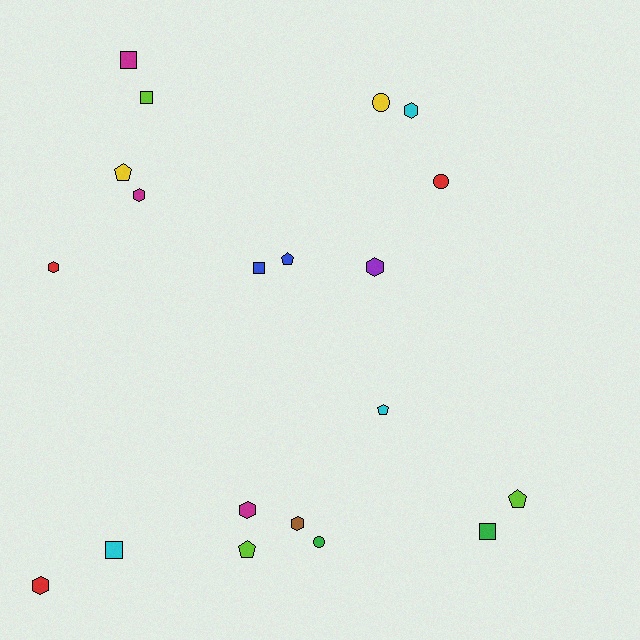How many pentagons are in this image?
There are 5 pentagons.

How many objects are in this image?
There are 20 objects.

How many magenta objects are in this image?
There are 3 magenta objects.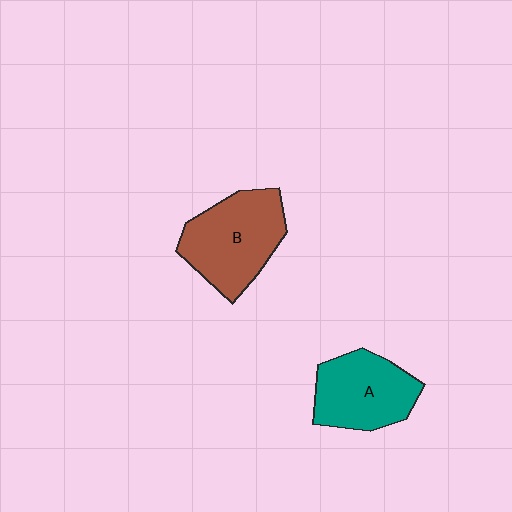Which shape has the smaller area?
Shape A (teal).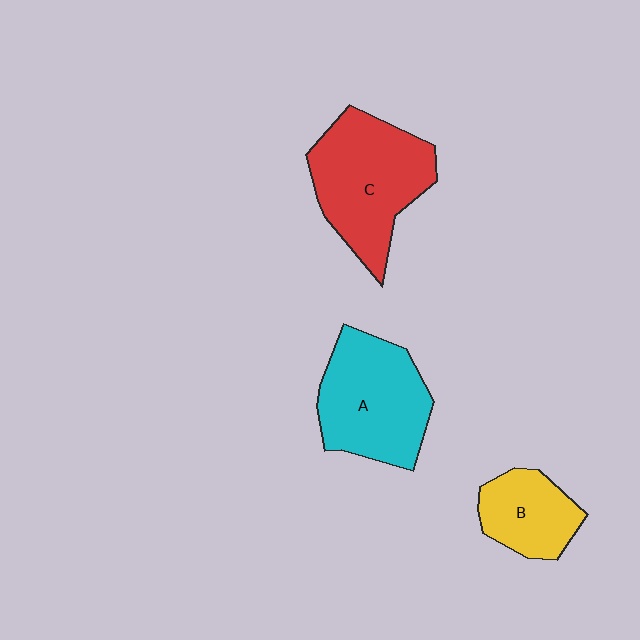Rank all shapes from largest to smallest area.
From largest to smallest: C (red), A (cyan), B (yellow).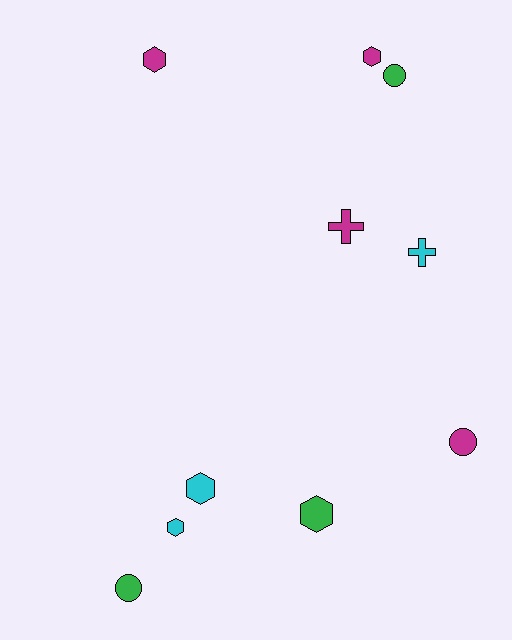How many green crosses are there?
There are no green crosses.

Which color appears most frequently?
Magenta, with 4 objects.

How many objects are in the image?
There are 10 objects.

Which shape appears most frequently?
Hexagon, with 5 objects.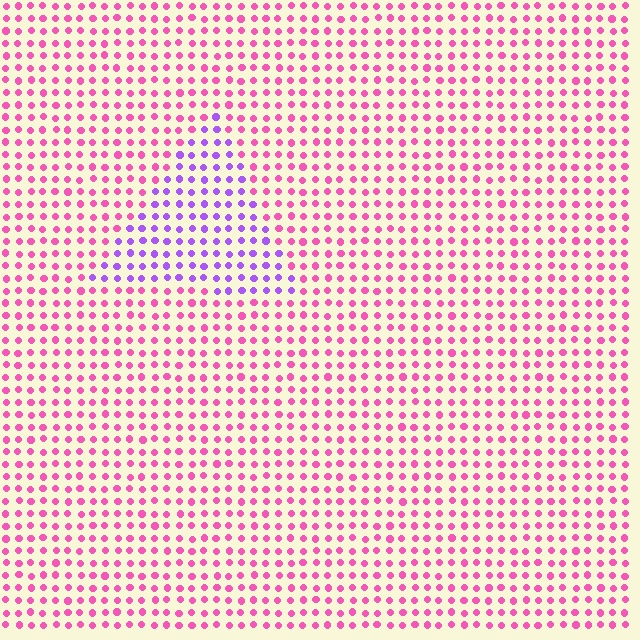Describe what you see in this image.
The image is filled with small pink elements in a uniform arrangement. A triangle-shaped region is visible where the elements are tinted to a slightly different hue, forming a subtle color boundary.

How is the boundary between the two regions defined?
The boundary is defined purely by a slight shift in hue (about 51 degrees). Spacing, size, and orientation are identical on both sides.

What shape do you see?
I see a triangle.